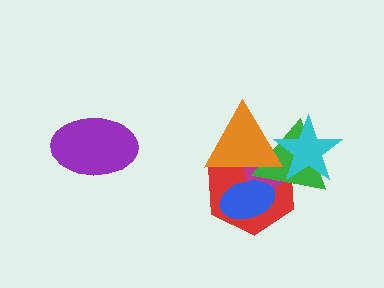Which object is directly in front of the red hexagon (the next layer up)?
The magenta triangle is directly in front of the red hexagon.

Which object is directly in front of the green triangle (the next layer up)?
The cyan star is directly in front of the green triangle.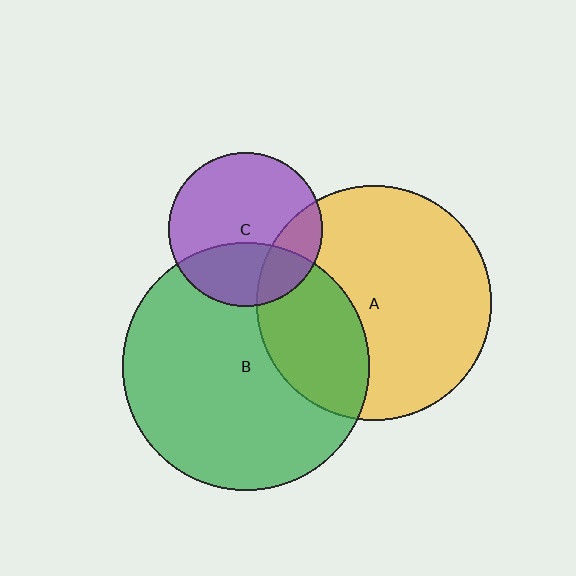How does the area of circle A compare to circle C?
Approximately 2.3 times.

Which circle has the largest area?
Circle B (green).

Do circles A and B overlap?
Yes.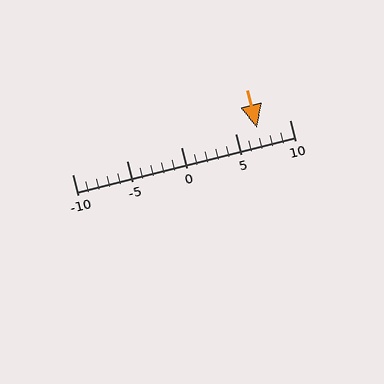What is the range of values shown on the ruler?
The ruler shows values from -10 to 10.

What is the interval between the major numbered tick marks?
The major tick marks are spaced 5 units apart.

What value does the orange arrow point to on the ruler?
The orange arrow points to approximately 7.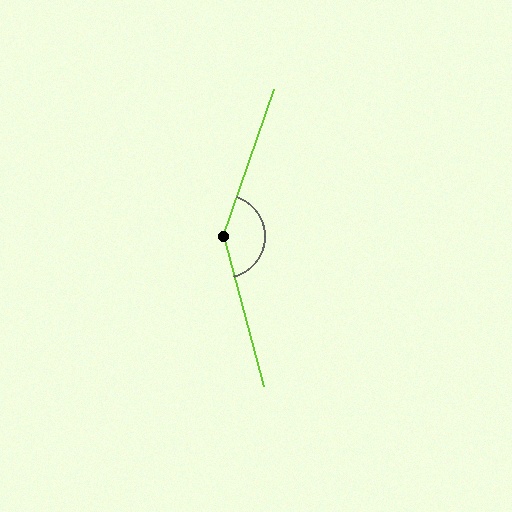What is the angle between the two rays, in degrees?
Approximately 146 degrees.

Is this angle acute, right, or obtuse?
It is obtuse.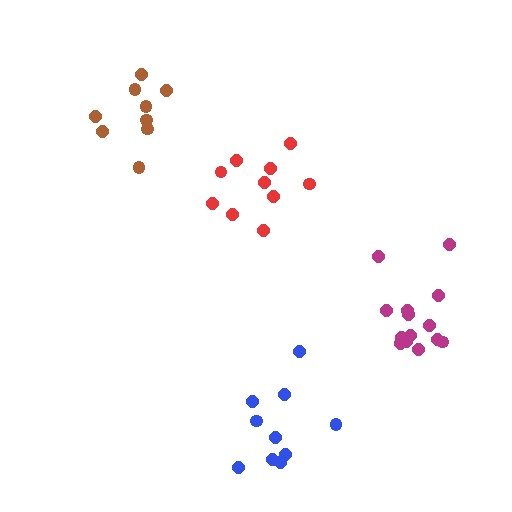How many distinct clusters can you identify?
There are 4 distinct clusters.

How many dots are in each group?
Group 1: 10 dots, Group 2: 9 dots, Group 3: 10 dots, Group 4: 14 dots (43 total).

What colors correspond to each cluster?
The clusters are colored: red, brown, blue, magenta.